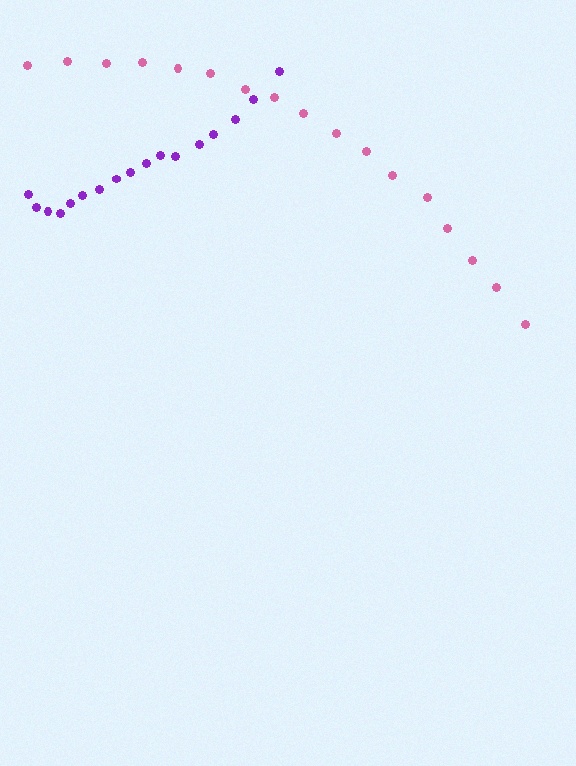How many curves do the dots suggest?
There are 2 distinct paths.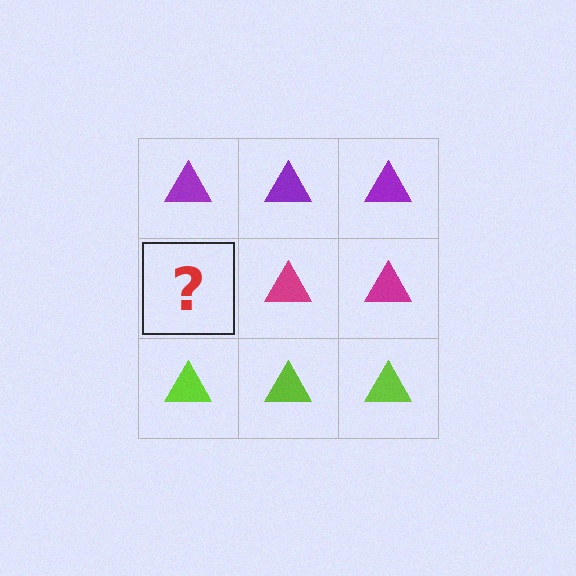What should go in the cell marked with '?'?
The missing cell should contain a magenta triangle.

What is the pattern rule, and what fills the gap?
The rule is that each row has a consistent color. The gap should be filled with a magenta triangle.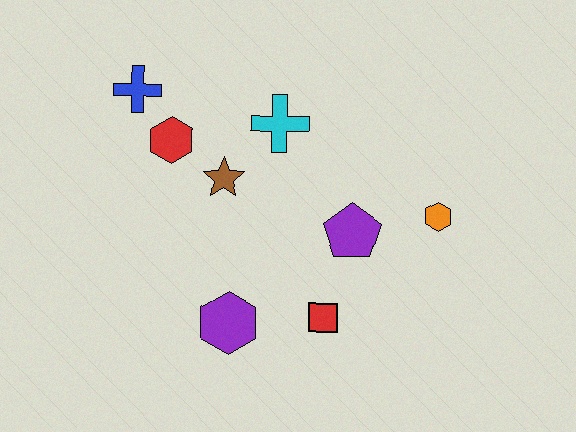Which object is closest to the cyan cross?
The brown star is closest to the cyan cross.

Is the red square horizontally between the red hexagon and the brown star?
No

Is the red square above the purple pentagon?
No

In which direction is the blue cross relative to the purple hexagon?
The blue cross is above the purple hexagon.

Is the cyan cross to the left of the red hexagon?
No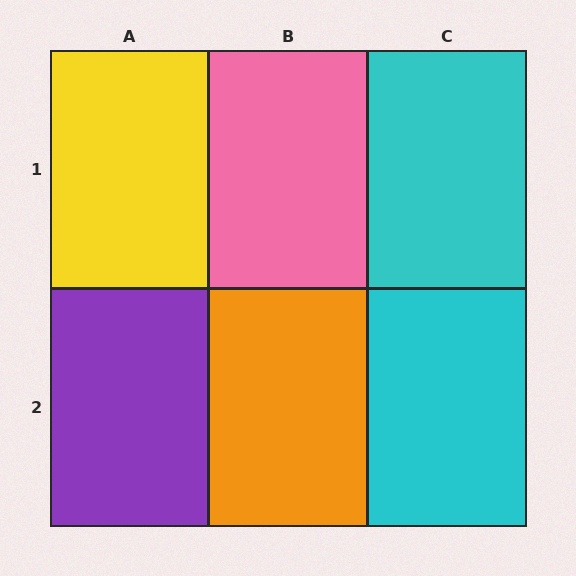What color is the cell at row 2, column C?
Cyan.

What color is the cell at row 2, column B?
Orange.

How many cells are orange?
1 cell is orange.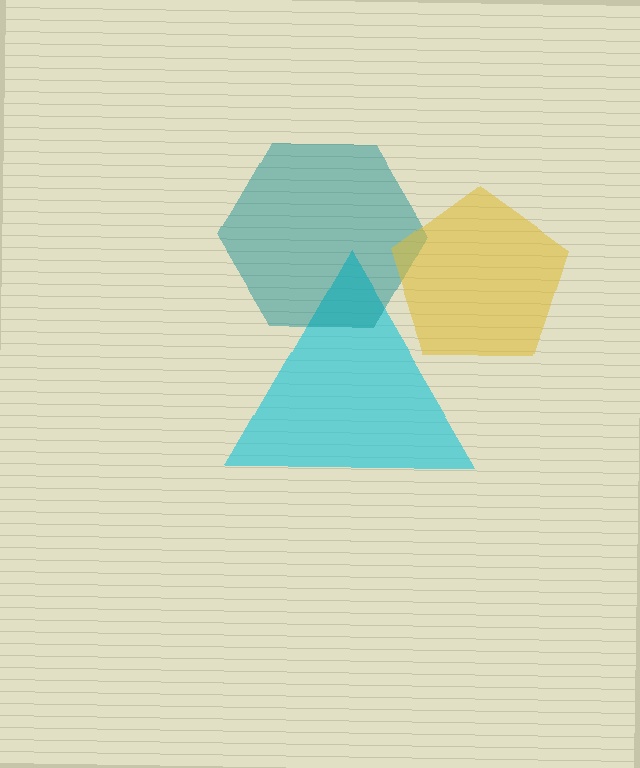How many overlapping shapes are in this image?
There are 3 overlapping shapes in the image.